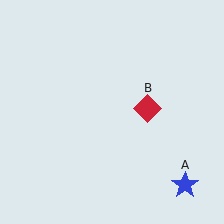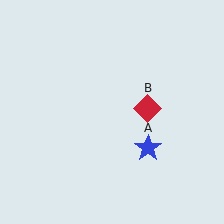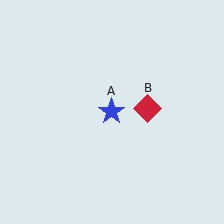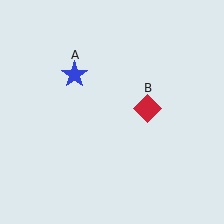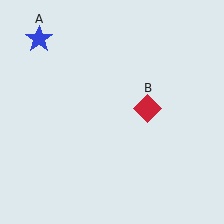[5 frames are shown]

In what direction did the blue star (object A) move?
The blue star (object A) moved up and to the left.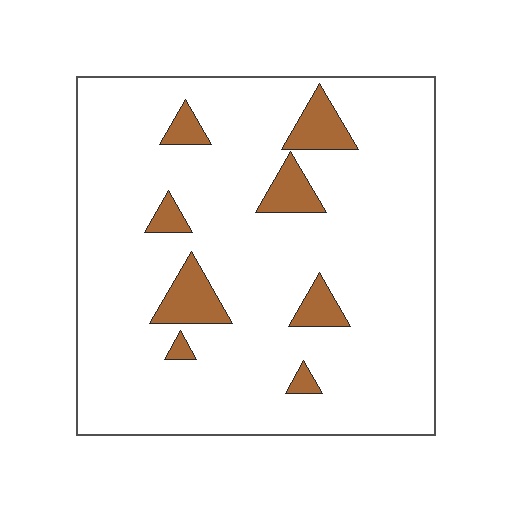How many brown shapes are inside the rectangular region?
8.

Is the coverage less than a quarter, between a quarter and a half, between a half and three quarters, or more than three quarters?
Less than a quarter.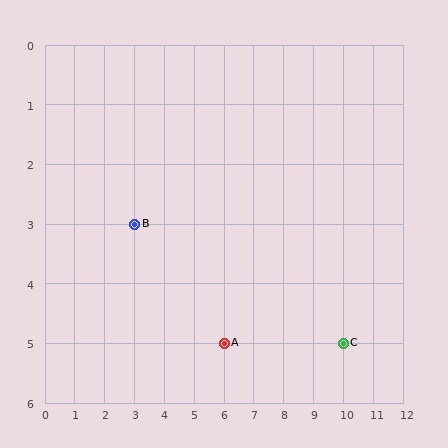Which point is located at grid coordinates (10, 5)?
Point C is at (10, 5).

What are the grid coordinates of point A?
Point A is at grid coordinates (6, 5).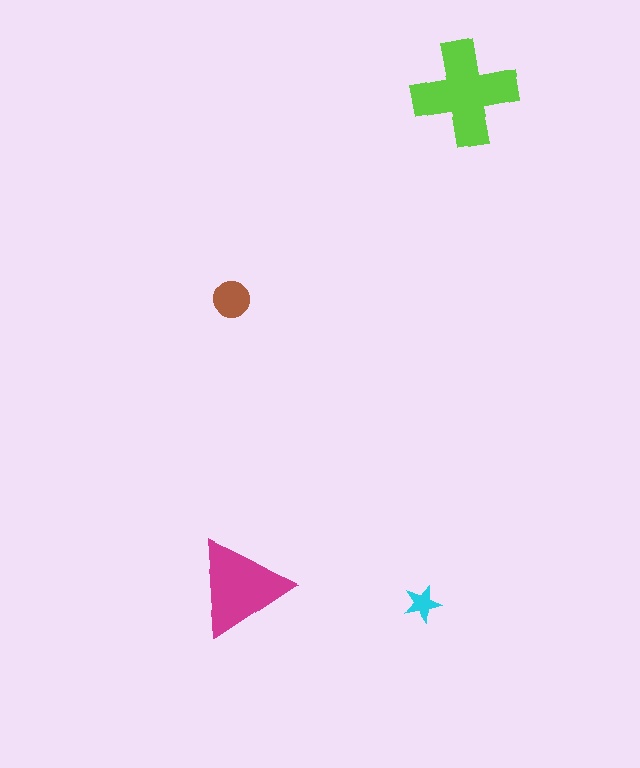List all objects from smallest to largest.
The cyan star, the brown circle, the magenta triangle, the lime cross.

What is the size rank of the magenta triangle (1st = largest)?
2nd.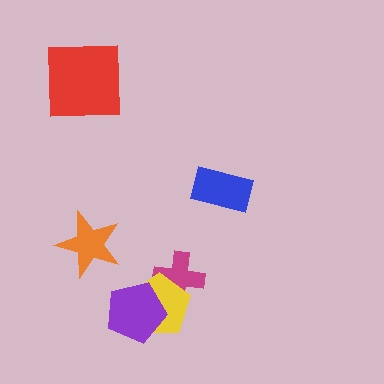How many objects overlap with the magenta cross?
1 object overlaps with the magenta cross.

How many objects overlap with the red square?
0 objects overlap with the red square.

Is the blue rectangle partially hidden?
No, no other shape covers it.